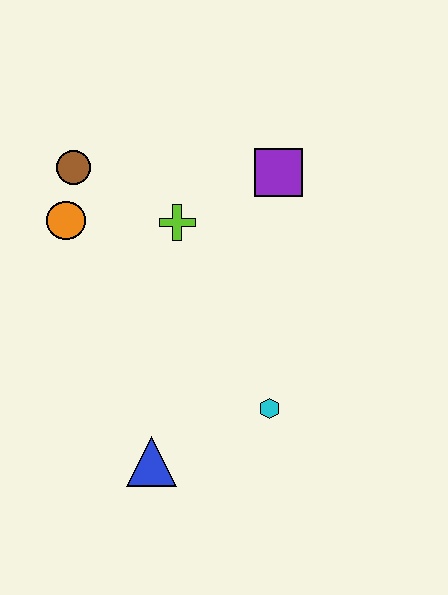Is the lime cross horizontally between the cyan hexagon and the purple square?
No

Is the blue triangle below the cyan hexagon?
Yes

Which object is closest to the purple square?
The lime cross is closest to the purple square.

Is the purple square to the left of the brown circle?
No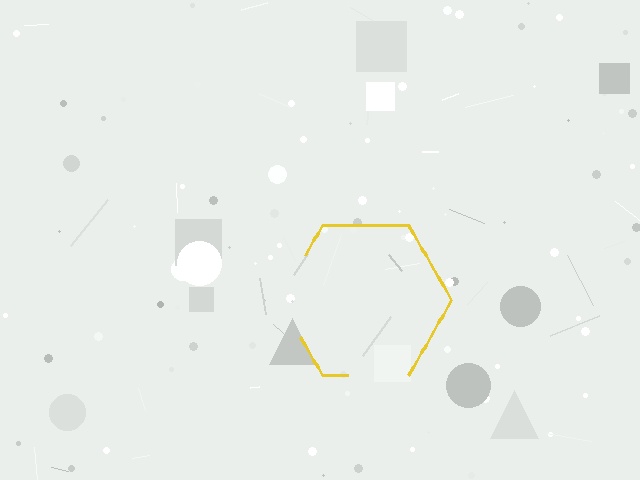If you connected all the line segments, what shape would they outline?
They would outline a hexagon.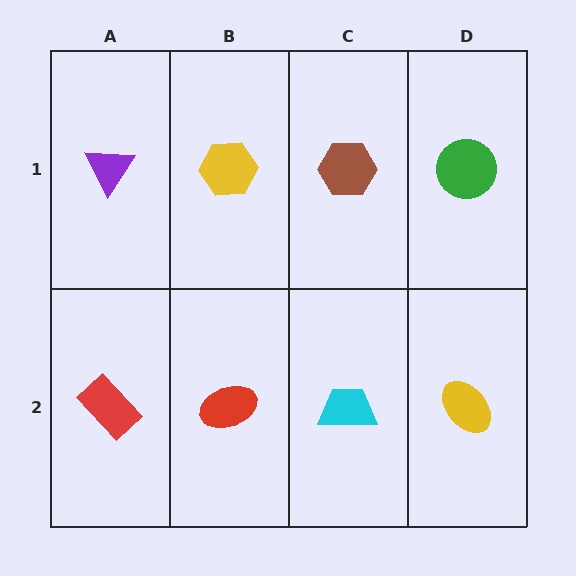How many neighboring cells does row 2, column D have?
2.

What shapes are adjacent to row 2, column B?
A yellow hexagon (row 1, column B), a red rectangle (row 2, column A), a cyan trapezoid (row 2, column C).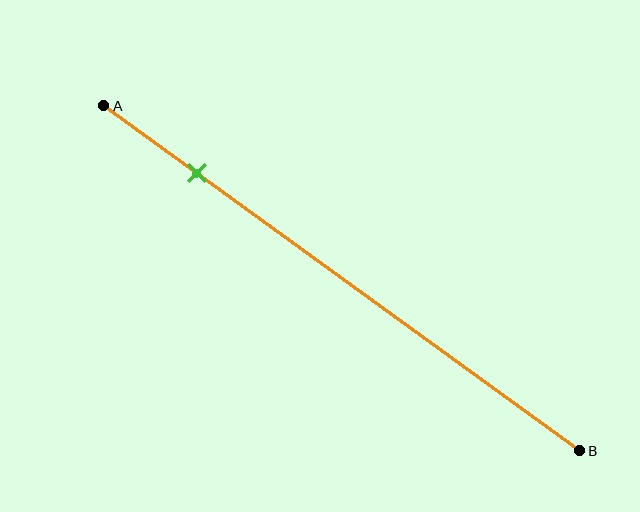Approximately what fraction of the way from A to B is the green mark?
The green mark is approximately 20% of the way from A to B.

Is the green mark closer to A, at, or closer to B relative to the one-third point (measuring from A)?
The green mark is closer to point A than the one-third point of segment AB.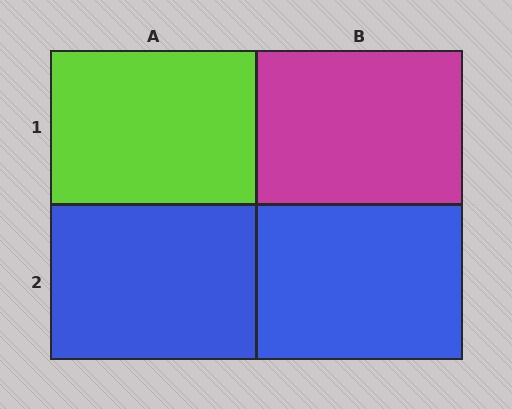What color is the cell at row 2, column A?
Blue.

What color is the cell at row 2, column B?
Blue.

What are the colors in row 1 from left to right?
Lime, magenta.